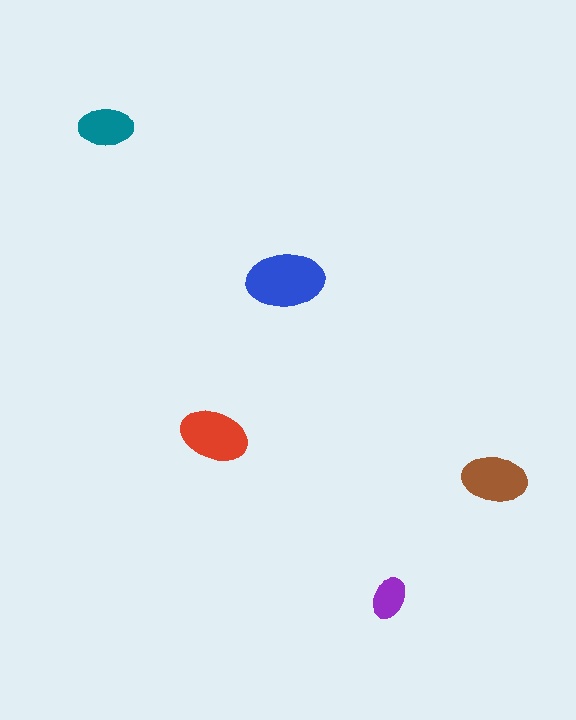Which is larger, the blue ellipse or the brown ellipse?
The blue one.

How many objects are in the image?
There are 5 objects in the image.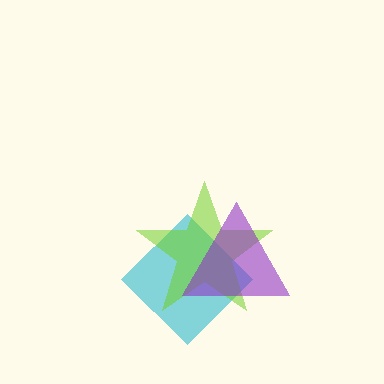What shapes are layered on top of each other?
The layered shapes are: a cyan diamond, a lime star, a purple triangle.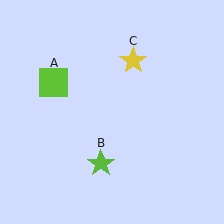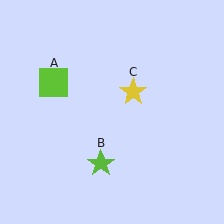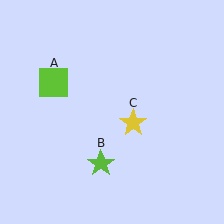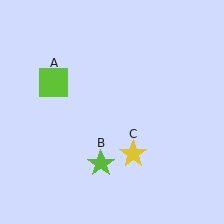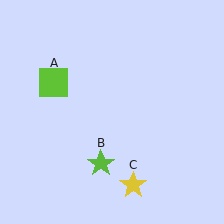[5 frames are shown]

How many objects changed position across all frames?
1 object changed position: yellow star (object C).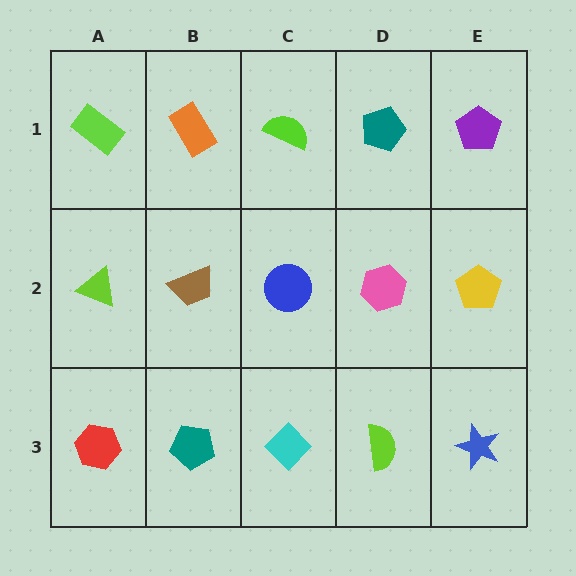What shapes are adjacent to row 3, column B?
A brown trapezoid (row 2, column B), a red hexagon (row 3, column A), a cyan diamond (row 3, column C).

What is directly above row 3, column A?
A lime triangle.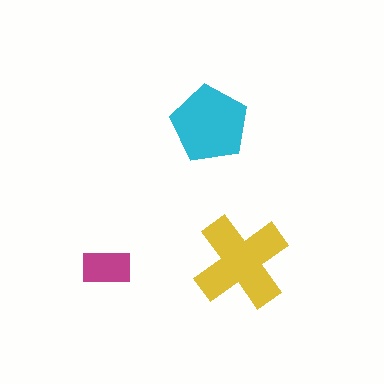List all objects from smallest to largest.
The magenta rectangle, the cyan pentagon, the yellow cross.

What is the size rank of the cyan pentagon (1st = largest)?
2nd.